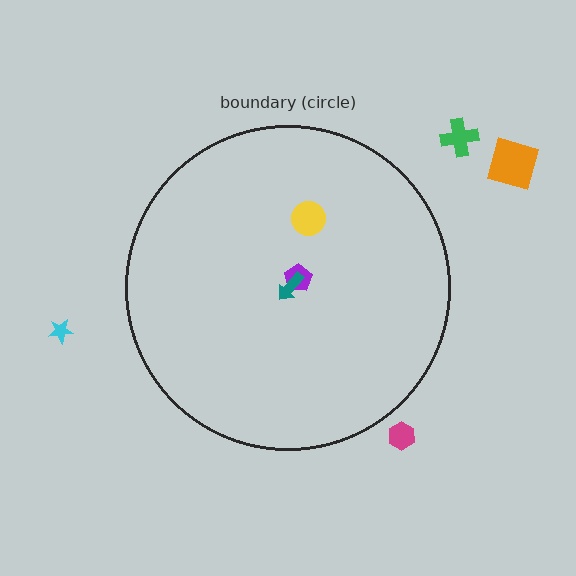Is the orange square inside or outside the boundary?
Outside.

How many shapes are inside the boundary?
3 inside, 4 outside.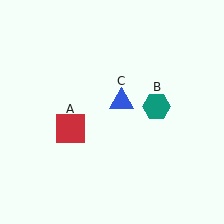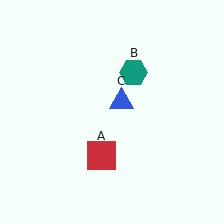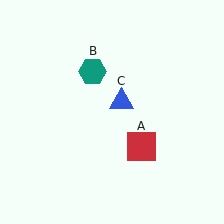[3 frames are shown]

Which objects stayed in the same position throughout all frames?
Blue triangle (object C) remained stationary.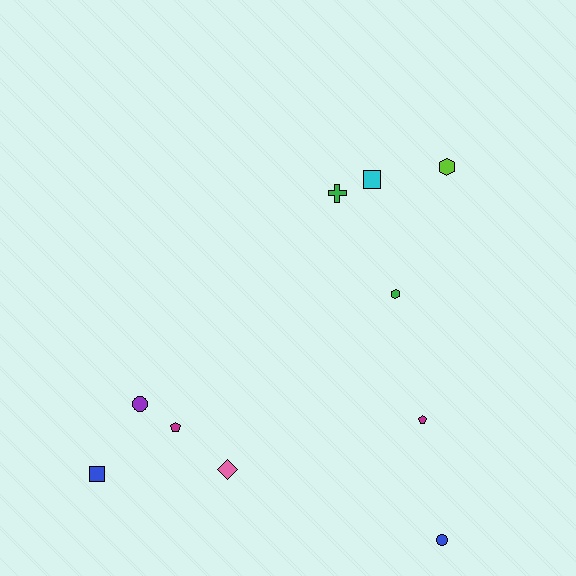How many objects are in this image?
There are 10 objects.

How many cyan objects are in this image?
There is 1 cyan object.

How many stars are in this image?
There are no stars.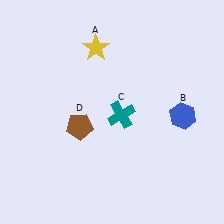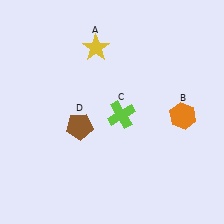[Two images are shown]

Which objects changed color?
B changed from blue to orange. C changed from teal to lime.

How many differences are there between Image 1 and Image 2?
There are 2 differences between the two images.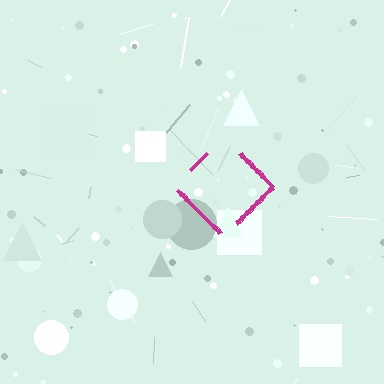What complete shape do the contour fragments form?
The contour fragments form a diamond.